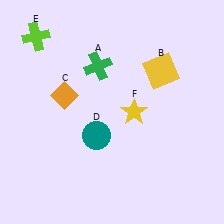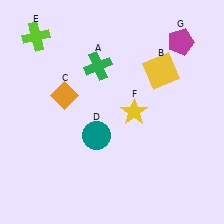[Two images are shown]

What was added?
A magenta pentagon (G) was added in Image 2.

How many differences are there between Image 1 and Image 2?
There is 1 difference between the two images.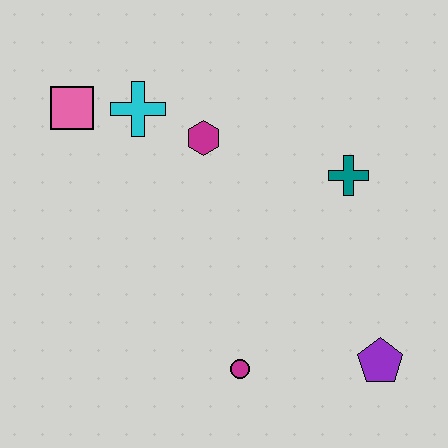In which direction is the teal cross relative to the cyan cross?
The teal cross is to the right of the cyan cross.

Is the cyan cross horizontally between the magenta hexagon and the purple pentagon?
No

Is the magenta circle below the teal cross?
Yes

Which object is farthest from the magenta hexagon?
The purple pentagon is farthest from the magenta hexagon.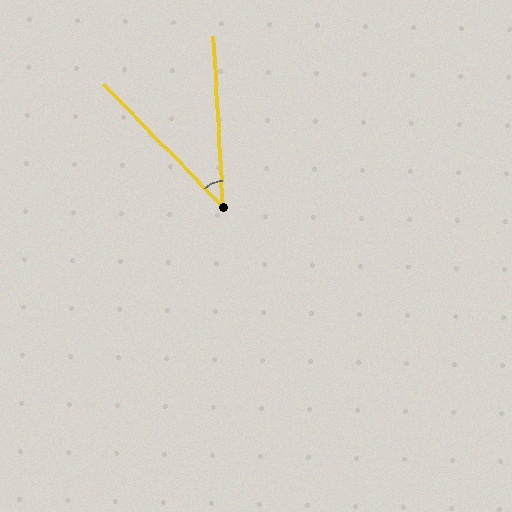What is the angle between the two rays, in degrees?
Approximately 41 degrees.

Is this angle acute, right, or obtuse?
It is acute.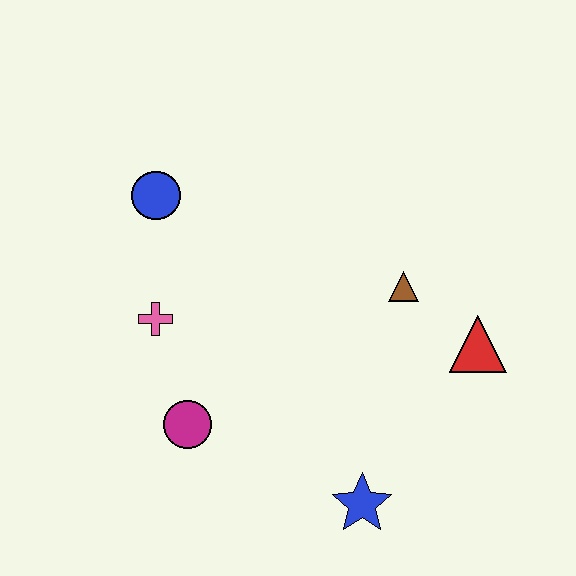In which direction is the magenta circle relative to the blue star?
The magenta circle is to the left of the blue star.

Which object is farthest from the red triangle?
The blue circle is farthest from the red triangle.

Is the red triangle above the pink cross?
No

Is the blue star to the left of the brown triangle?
Yes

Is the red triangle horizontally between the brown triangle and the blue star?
No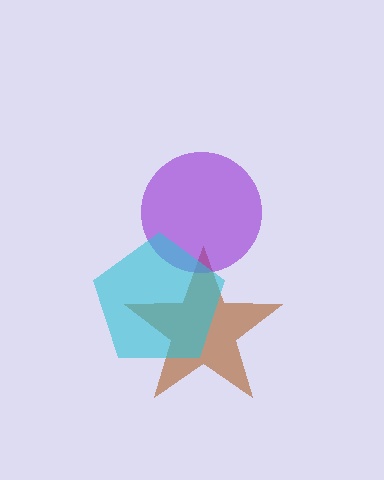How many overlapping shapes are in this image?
There are 3 overlapping shapes in the image.